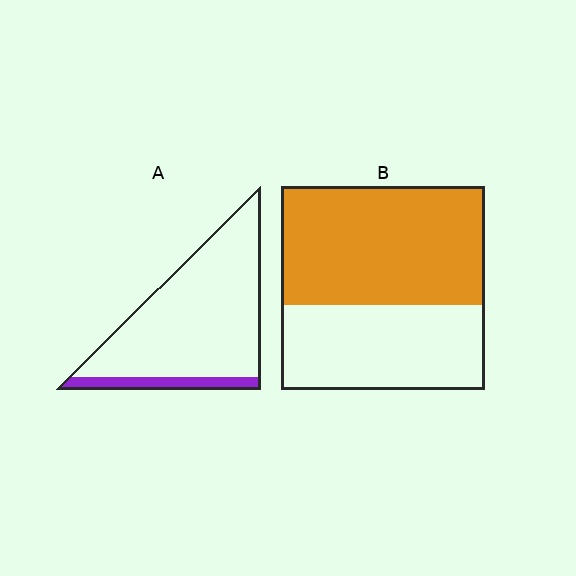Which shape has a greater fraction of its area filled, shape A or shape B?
Shape B.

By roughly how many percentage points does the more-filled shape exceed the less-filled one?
By roughly 45 percentage points (B over A).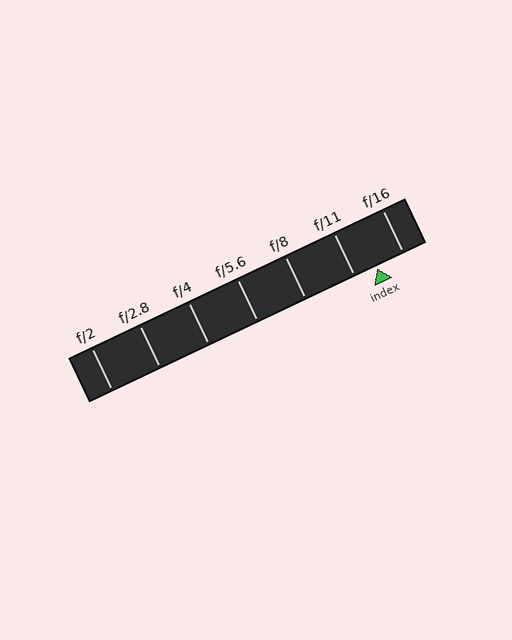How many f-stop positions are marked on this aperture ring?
There are 7 f-stop positions marked.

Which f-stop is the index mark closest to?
The index mark is closest to f/11.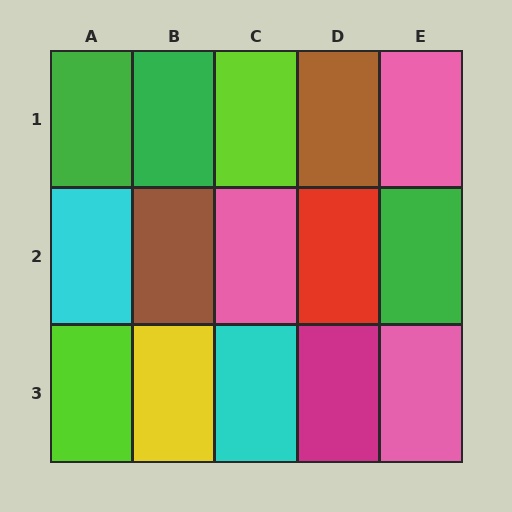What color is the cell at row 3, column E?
Pink.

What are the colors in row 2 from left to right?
Cyan, brown, pink, red, green.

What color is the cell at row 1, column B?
Green.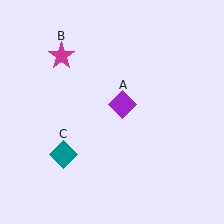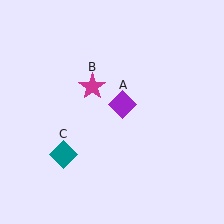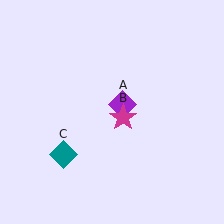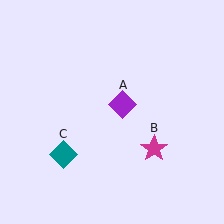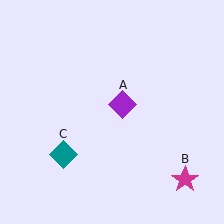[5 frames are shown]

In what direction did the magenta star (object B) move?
The magenta star (object B) moved down and to the right.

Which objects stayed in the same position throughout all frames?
Purple diamond (object A) and teal diamond (object C) remained stationary.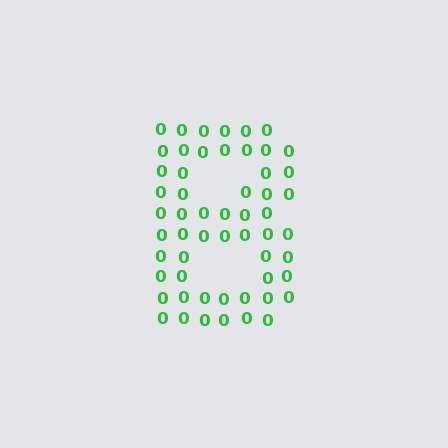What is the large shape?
The large shape is the letter B.